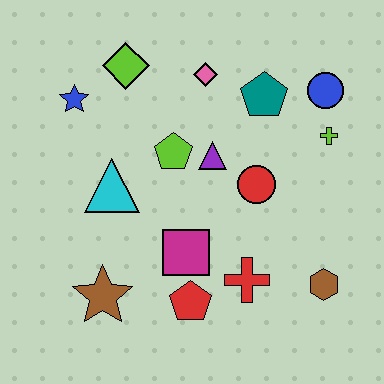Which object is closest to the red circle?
The purple triangle is closest to the red circle.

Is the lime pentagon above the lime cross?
No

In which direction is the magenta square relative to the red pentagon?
The magenta square is above the red pentagon.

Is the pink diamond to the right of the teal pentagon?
No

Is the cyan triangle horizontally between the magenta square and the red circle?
No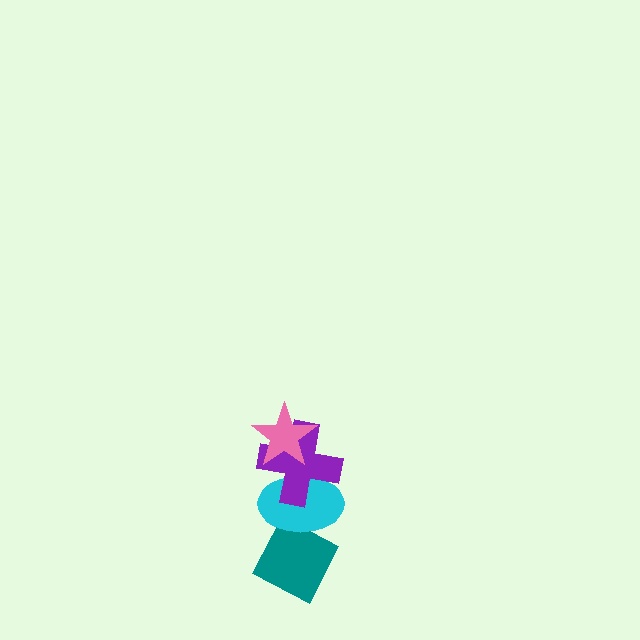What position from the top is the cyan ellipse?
The cyan ellipse is 3rd from the top.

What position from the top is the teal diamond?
The teal diamond is 4th from the top.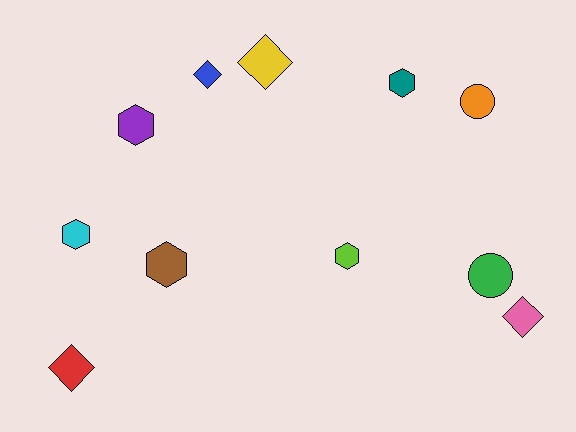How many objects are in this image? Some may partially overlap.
There are 11 objects.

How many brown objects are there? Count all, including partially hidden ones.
There is 1 brown object.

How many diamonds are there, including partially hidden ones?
There are 4 diamonds.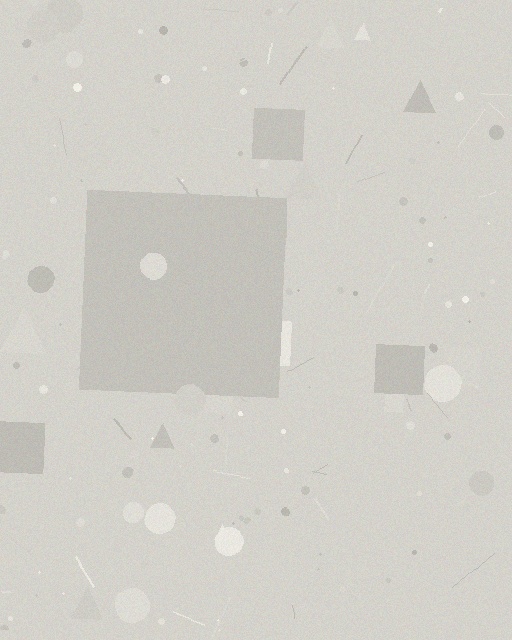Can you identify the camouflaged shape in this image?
The camouflaged shape is a square.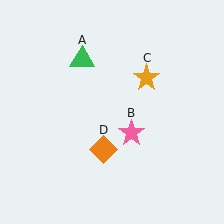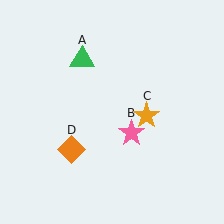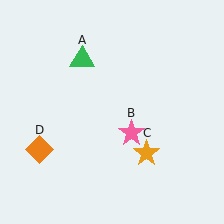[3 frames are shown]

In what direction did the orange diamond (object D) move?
The orange diamond (object D) moved left.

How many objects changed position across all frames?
2 objects changed position: orange star (object C), orange diamond (object D).